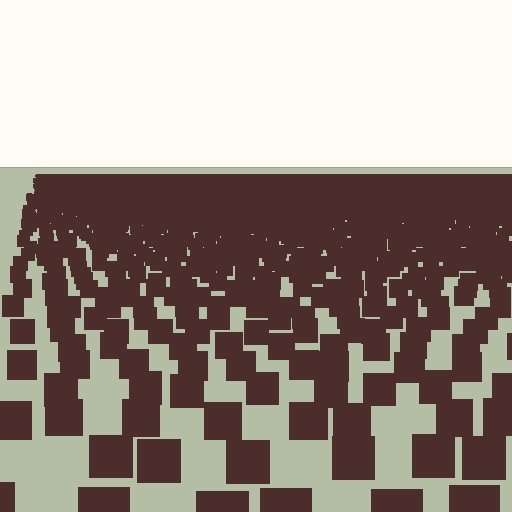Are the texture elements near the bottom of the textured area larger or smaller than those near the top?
Larger. Near the bottom, elements are closer to the viewer and appear at a bigger on-screen size.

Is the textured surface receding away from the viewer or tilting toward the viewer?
The surface is receding away from the viewer. Texture elements get smaller and denser toward the top.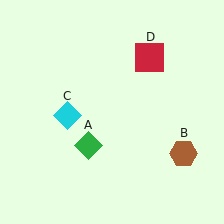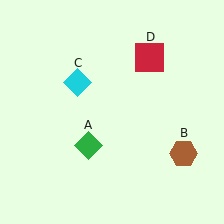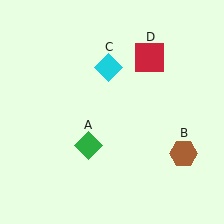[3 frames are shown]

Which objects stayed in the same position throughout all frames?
Green diamond (object A) and brown hexagon (object B) and red square (object D) remained stationary.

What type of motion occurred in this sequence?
The cyan diamond (object C) rotated clockwise around the center of the scene.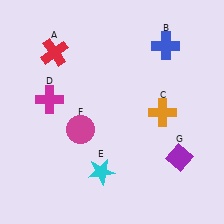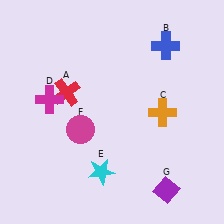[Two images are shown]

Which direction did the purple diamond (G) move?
The purple diamond (G) moved down.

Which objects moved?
The objects that moved are: the red cross (A), the purple diamond (G).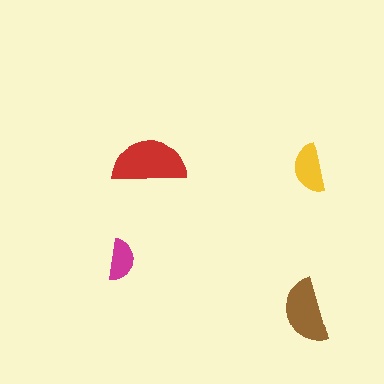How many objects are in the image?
There are 4 objects in the image.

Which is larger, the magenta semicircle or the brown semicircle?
The brown one.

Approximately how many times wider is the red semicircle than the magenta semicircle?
About 2 times wider.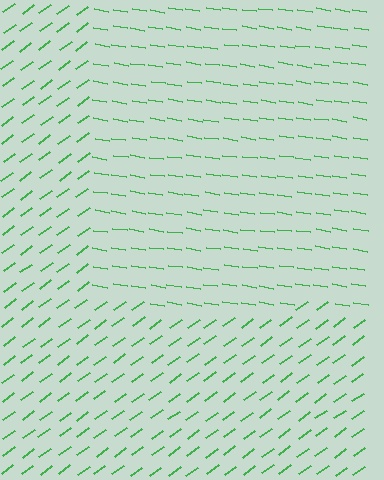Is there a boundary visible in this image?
Yes, there is a texture boundary formed by a change in line orientation.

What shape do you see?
I see a rectangle.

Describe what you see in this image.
The image is filled with small green line segments. A rectangle region in the image has lines oriented differently from the surrounding lines, creating a visible texture boundary.